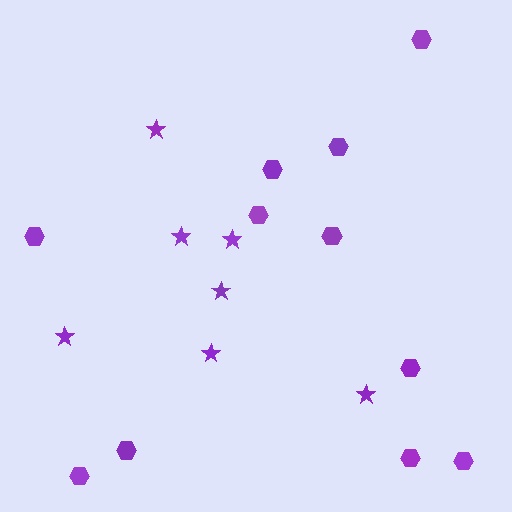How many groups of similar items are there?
There are 2 groups: one group of stars (7) and one group of hexagons (11).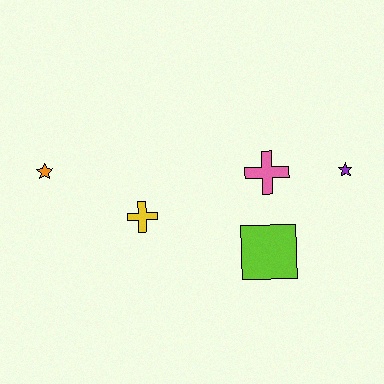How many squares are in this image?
There is 1 square.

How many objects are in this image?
There are 5 objects.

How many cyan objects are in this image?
There are no cyan objects.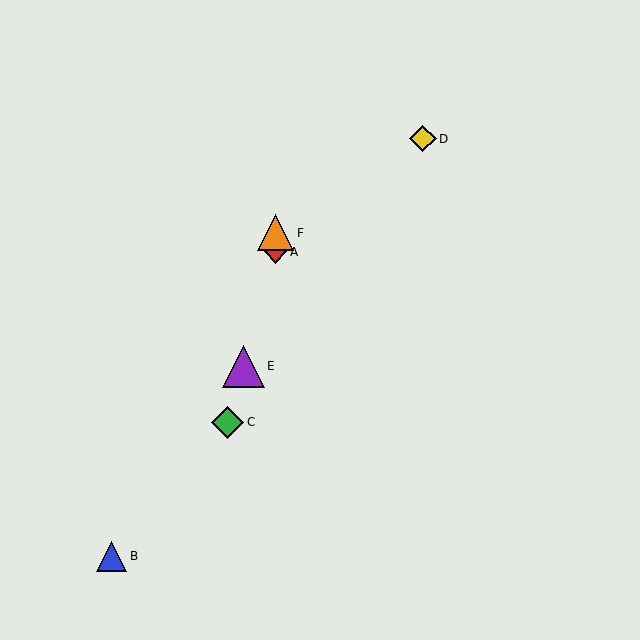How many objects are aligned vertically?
2 objects (A, F) are aligned vertically.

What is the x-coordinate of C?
Object C is at x≈228.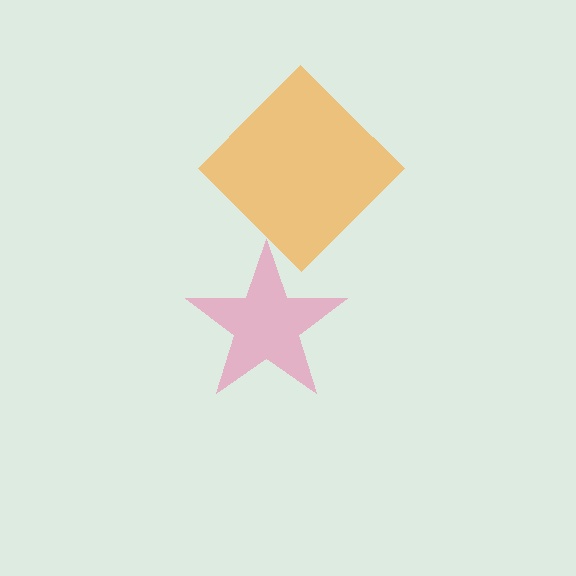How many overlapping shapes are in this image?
There are 2 overlapping shapes in the image.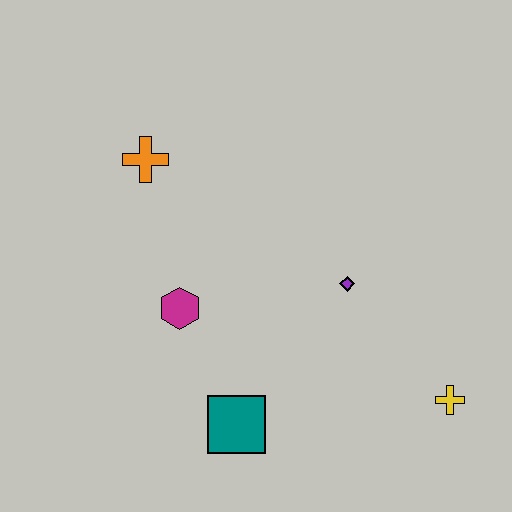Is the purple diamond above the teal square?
Yes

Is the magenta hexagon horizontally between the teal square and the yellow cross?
No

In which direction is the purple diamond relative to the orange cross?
The purple diamond is to the right of the orange cross.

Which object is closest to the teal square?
The magenta hexagon is closest to the teal square.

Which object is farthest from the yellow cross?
The orange cross is farthest from the yellow cross.